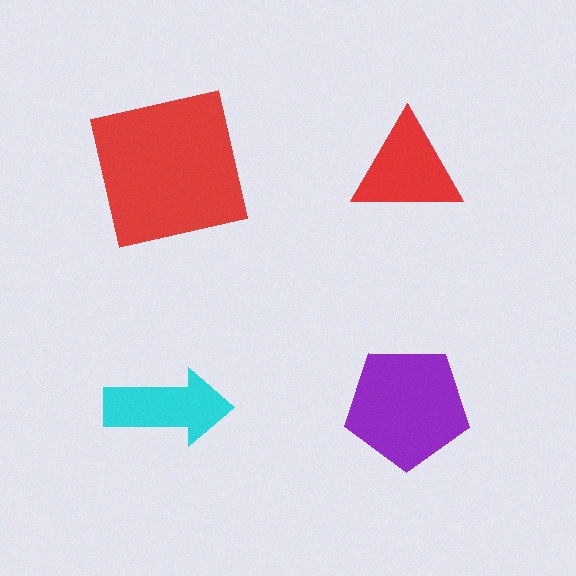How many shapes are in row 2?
2 shapes.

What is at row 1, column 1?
A red square.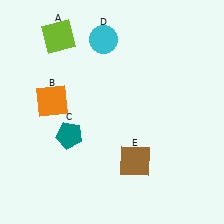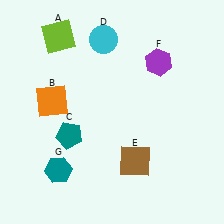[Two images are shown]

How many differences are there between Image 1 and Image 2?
There are 2 differences between the two images.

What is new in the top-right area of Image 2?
A purple hexagon (F) was added in the top-right area of Image 2.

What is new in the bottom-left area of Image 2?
A teal hexagon (G) was added in the bottom-left area of Image 2.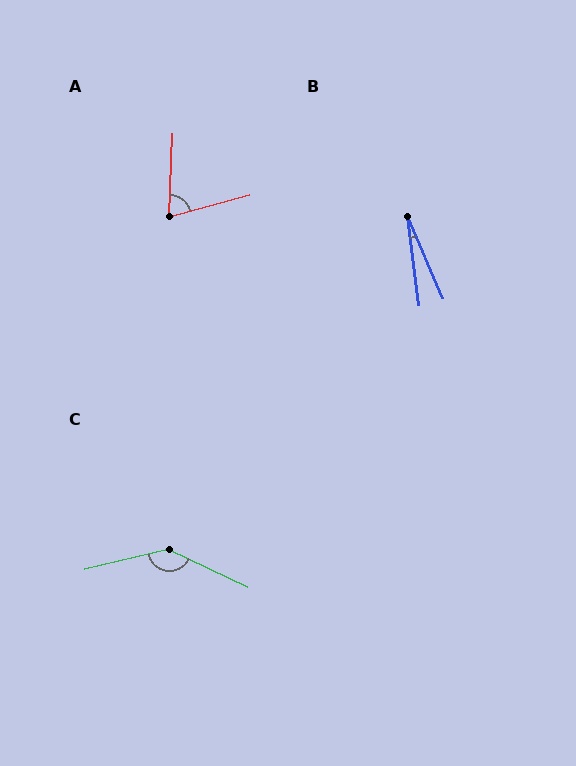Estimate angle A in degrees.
Approximately 72 degrees.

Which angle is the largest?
C, at approximately 141 degrees.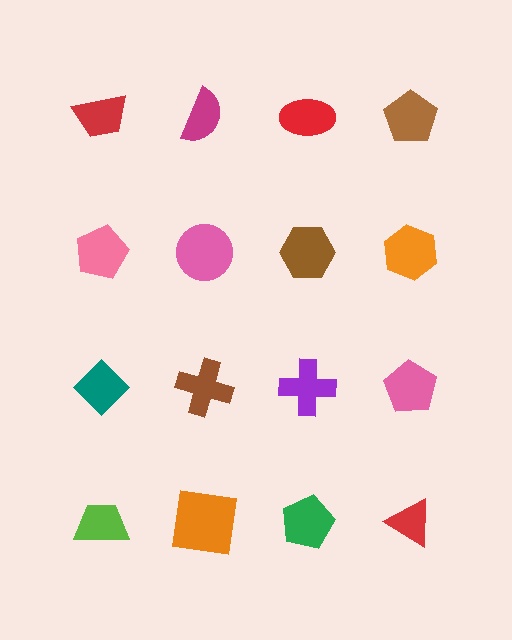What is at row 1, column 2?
A magenta semicircle.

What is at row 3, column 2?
A brown cross.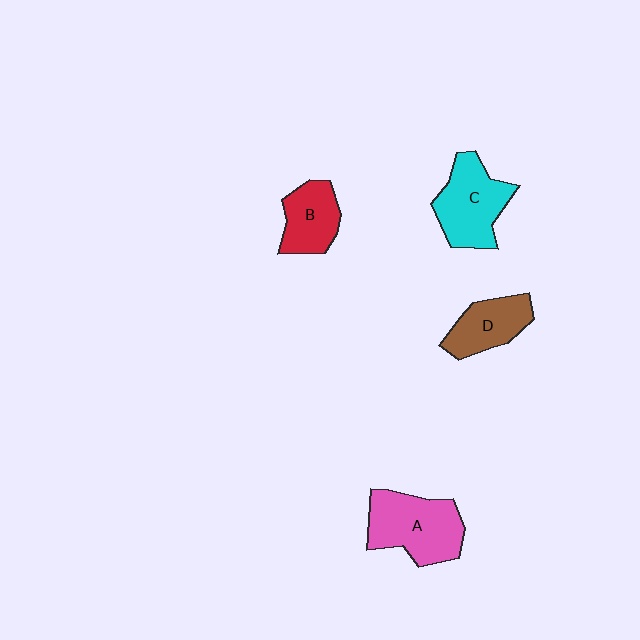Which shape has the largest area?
Shape A (pink).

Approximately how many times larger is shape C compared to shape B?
Approximately 1.4 times.